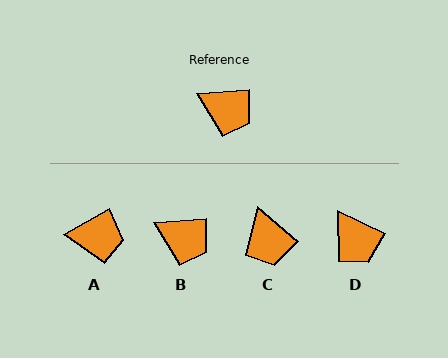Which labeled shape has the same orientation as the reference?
B.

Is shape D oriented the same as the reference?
No, it is off by about 30 degrees.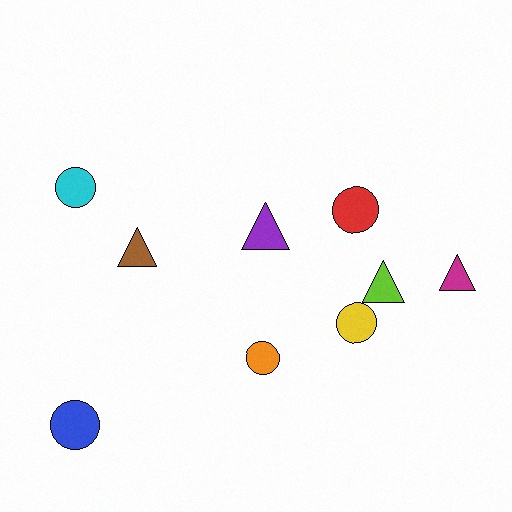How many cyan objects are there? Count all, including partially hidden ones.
There is 1 cyan object.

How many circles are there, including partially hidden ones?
There are 5 circles.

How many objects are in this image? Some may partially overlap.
There are 9 objects.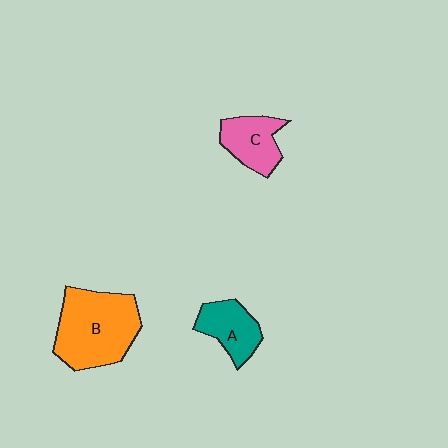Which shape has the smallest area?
Shape A (teal).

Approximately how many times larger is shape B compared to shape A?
Approximately 2.0 times.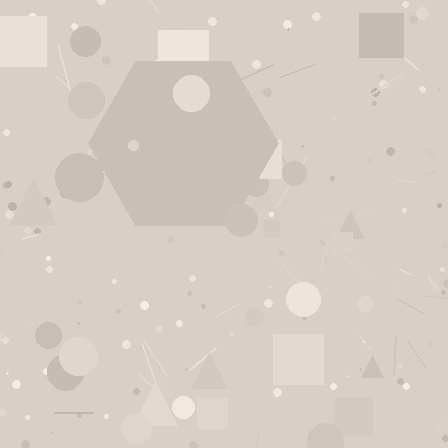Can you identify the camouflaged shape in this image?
The camouflaged shape is a hexagon.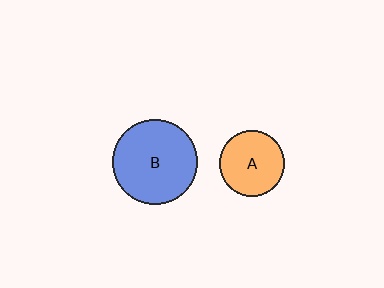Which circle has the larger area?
Circle B (blue).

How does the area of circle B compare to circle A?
Approximately 1.7 times.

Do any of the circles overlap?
No, none of the circles overlap.